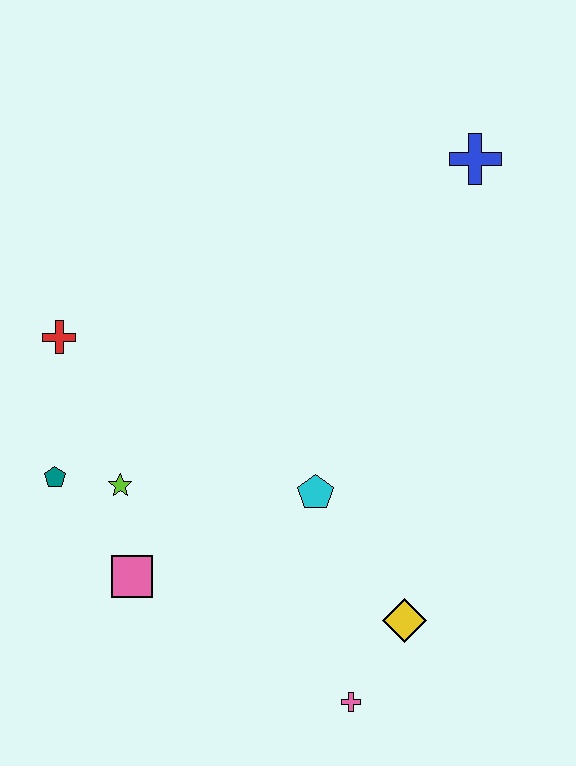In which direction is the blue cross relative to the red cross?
The blue cross is to the right of the red cross.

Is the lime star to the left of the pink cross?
Yes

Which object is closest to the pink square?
The lime star is closest to the pink square.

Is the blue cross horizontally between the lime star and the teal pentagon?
No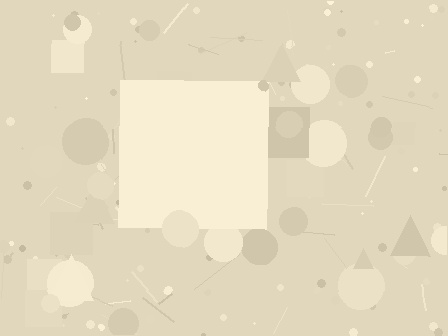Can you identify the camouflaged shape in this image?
The camouflaged shape is a square.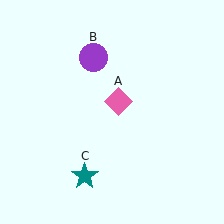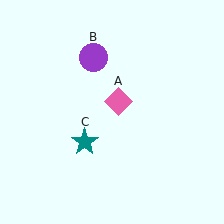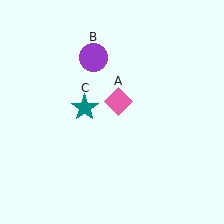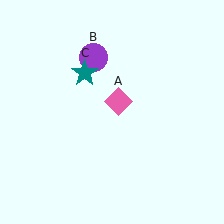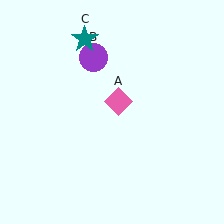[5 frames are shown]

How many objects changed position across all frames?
1 object changed position: teal star (object C).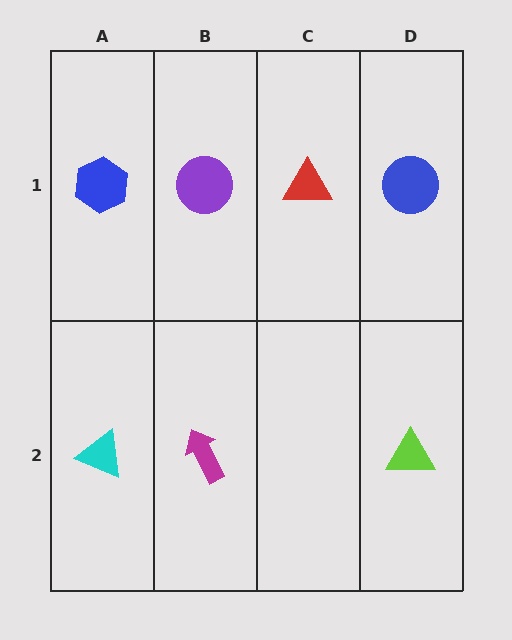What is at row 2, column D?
A lime triangle.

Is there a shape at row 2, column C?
No, that cell is empty.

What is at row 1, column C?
A red triangle.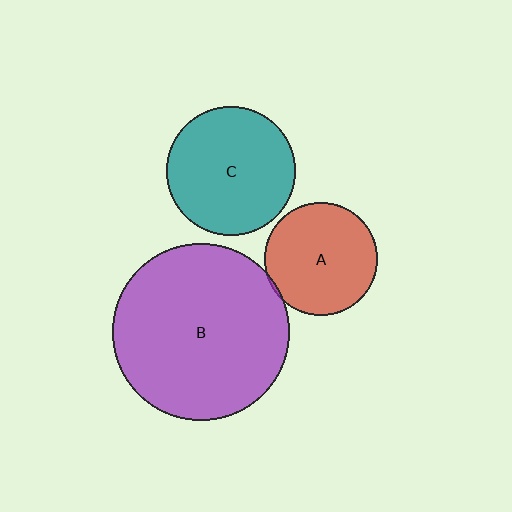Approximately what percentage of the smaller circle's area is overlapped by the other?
Approximately 5%.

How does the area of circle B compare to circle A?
Approximately 2.5 times.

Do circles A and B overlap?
Yes.